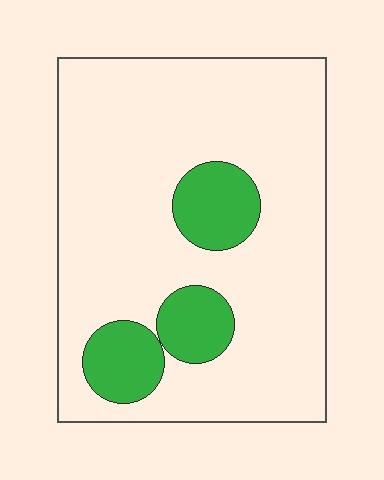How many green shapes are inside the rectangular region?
3.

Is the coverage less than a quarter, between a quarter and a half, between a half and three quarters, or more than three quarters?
Less than a quarter.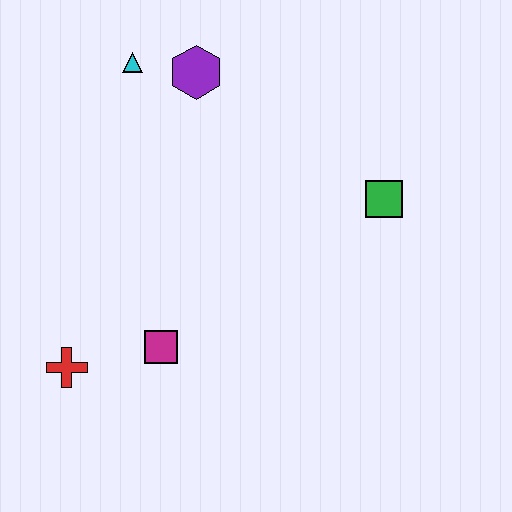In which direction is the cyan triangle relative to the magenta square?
The cyan triangle is above the magenta square.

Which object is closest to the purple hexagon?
The cyan triangle is closest to the purple hexagon.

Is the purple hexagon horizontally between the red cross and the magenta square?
No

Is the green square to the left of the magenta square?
No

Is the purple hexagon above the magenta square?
Yes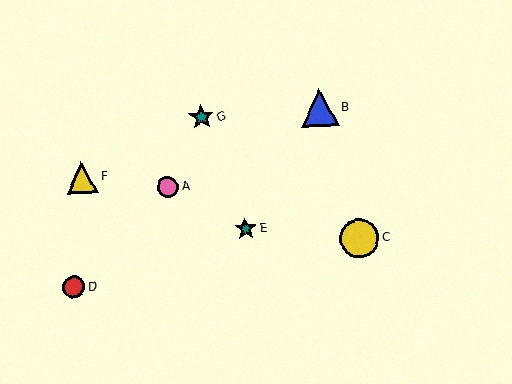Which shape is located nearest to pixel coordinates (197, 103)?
The teal star (labeled G) at (201, 117) is nearest to that location.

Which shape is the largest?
The yellow circle (labeled C) is the largest.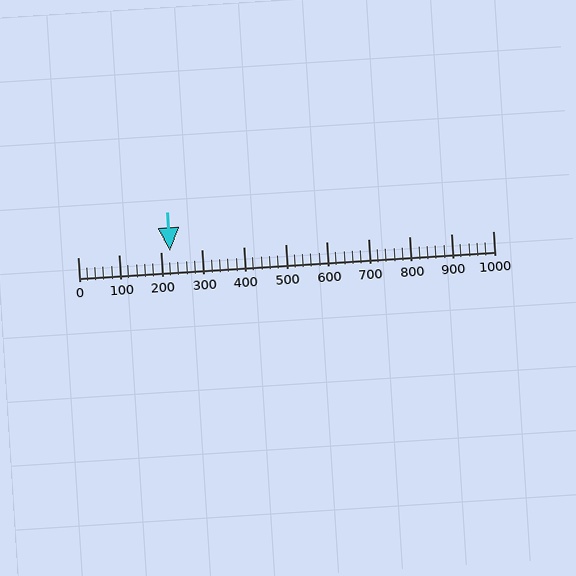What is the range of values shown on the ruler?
The ruler shows values from 0 to 1000.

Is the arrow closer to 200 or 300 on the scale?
The arrow is closer to 200.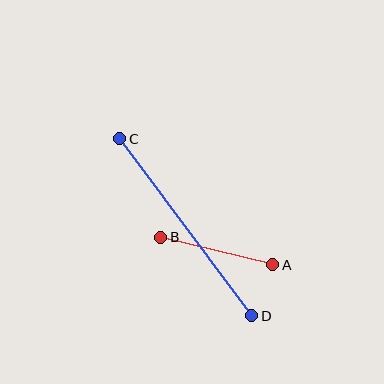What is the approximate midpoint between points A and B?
The midpoint is at approximately (217, 251) pixels.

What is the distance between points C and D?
The distance is approximately 221 pixels.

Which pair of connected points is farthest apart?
Points C and D are farthest apart.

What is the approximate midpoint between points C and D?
The midpoint is at approximately (186, 227) pixels.